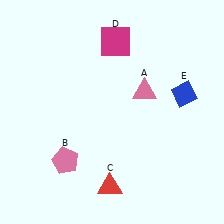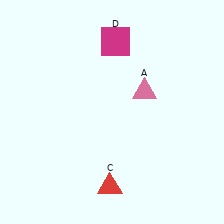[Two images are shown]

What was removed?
The pink pentagon (B), the blue diamond (E) were removed in Image 2.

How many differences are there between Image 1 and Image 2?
There are 2 differences between the two images.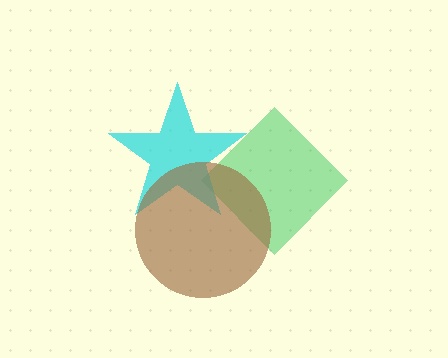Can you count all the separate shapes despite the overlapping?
Yes, there are 3 separate shapes.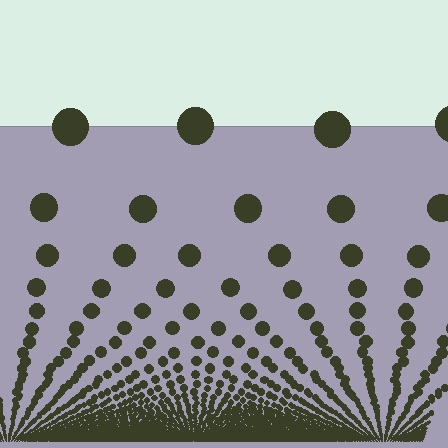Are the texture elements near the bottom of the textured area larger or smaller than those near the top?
Smaller. The gradient is inverted — elements near the bottom are smaller and denser.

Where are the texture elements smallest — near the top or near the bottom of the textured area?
Near the bottom.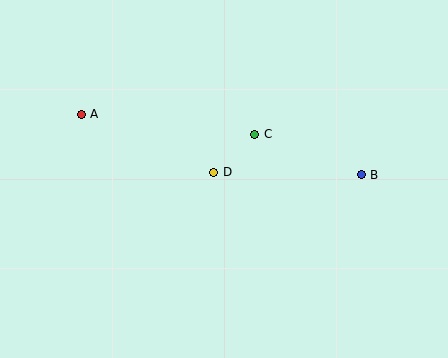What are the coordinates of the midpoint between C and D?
The midpoint between C and D is at (234, 153).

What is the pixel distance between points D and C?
The distance between D and C is 56 pixels.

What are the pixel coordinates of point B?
Point B is at (361, 175).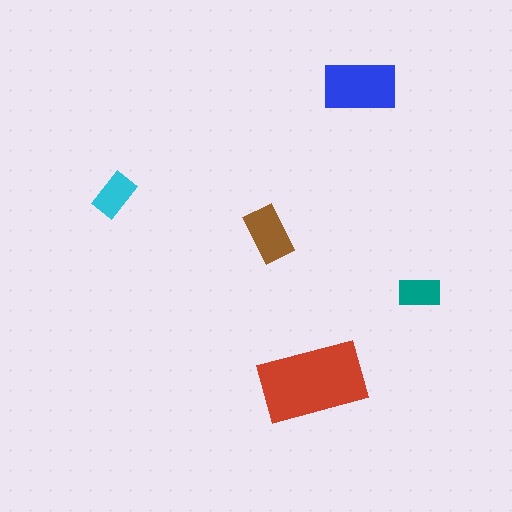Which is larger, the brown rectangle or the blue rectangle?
The blue one.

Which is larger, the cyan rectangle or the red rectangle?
The red one.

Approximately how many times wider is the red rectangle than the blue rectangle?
About 1.5 times wider.